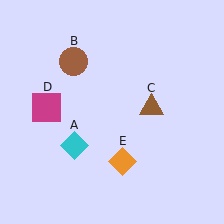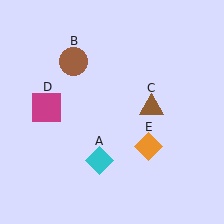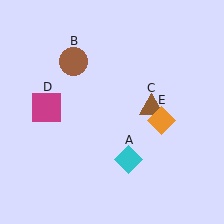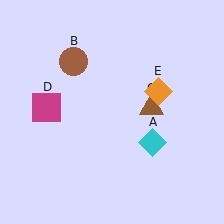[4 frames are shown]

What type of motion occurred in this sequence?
The cyan diamond (object A), orange diamond (object E) rotated counterclockwise around the center of the scene.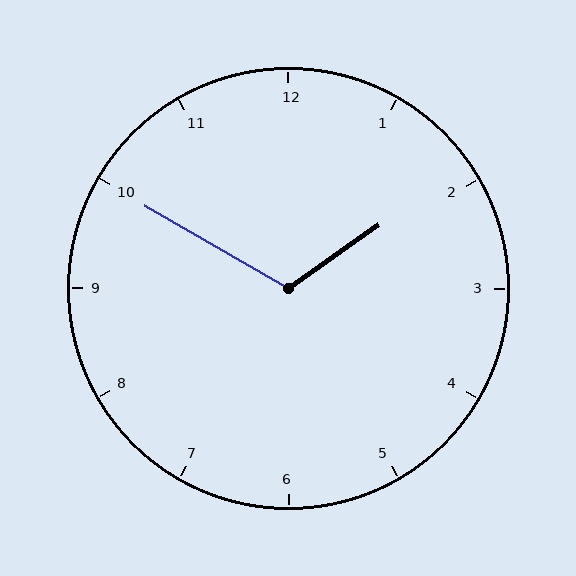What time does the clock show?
1:50.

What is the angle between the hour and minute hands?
Approximately 115 degrees.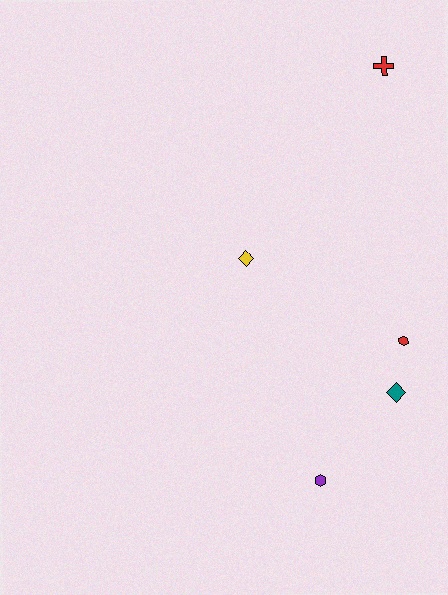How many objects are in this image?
There are 5 objects.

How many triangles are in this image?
There are no triangles.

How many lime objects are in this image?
There are no lime objects.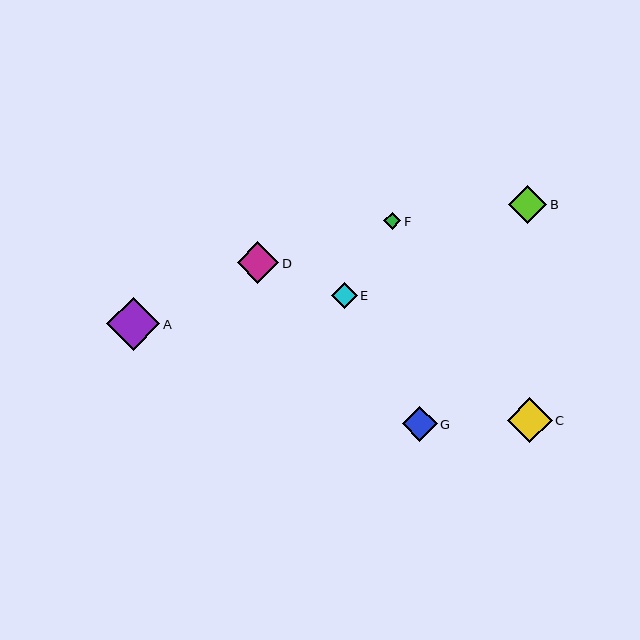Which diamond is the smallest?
Diamond F is the smallest with a size of approximately 17 pixels.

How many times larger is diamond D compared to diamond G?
Diamond D is approximately 1.2 times the size of diamond G.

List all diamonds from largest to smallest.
From largest to smallest: A, C, D, B, G, E, F.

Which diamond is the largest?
Diamond A is the largest with a size of approximately 53 pixels.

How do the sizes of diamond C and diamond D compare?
Diamond C and diamond D are approximately the same size.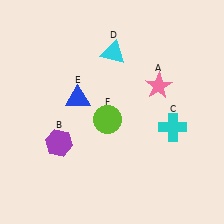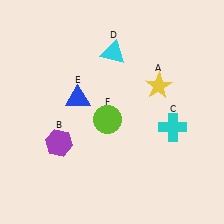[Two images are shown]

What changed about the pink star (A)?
In Image 1, A is pink. In Image 2, it changed to yellow.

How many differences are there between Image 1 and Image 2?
There is 1 difference between the two images.